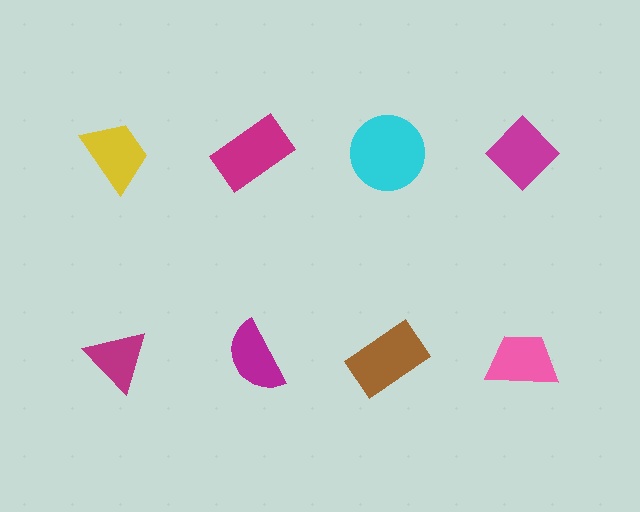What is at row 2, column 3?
A brown rectangle.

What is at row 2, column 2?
A magenta semicircle.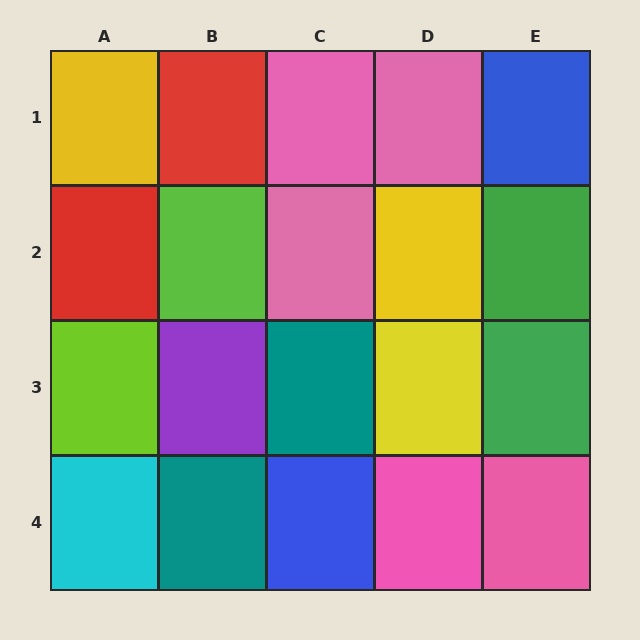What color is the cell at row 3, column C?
Teal.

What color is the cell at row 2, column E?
Green.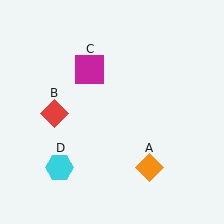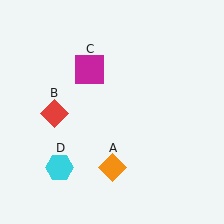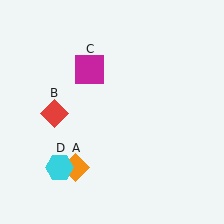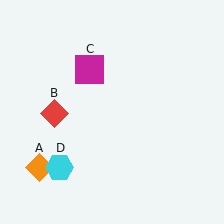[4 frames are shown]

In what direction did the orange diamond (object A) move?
The orange diamond (object A) moved left.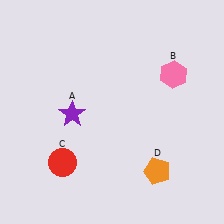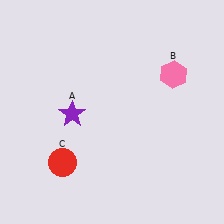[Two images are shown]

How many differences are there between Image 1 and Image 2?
There is 1 difference between the two images.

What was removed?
The orange pentagon (D) was removed in Image 2.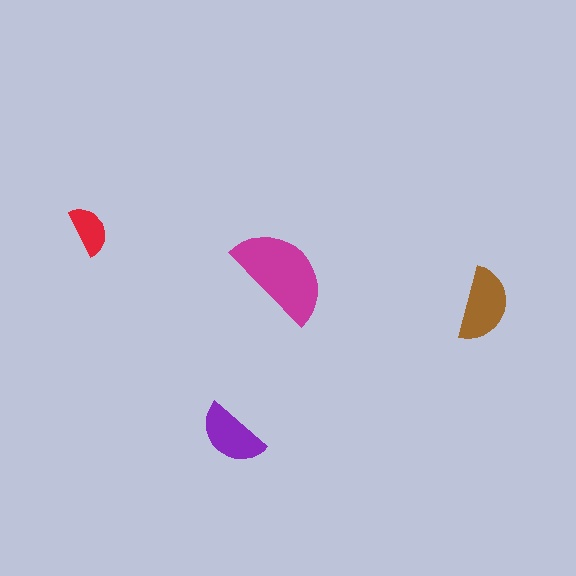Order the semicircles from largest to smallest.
the magenta one, the brown one, the purple one, the red one.